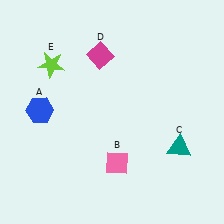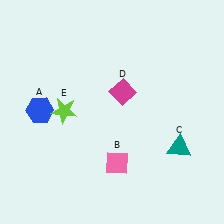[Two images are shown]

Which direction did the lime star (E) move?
The lime star (E) moved down.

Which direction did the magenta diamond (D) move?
The magenta diamond (D) moved down.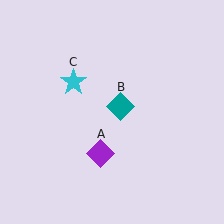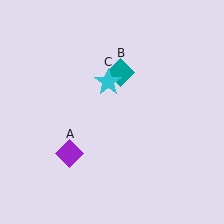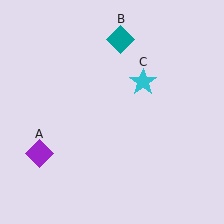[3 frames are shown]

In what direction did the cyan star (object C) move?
The cyan star (object C) moved right.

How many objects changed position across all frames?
3 objects changed position: purple diamond (object A), teal diamond (object B), cyan star (object C).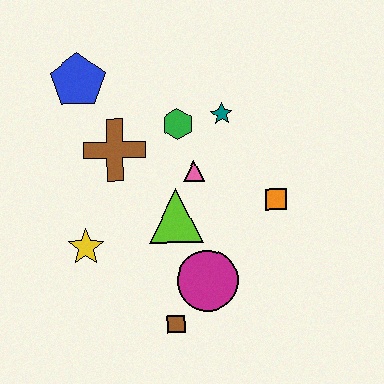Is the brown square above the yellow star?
No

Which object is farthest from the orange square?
The blue pentagon is farthest from the orange square.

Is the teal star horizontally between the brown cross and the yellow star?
No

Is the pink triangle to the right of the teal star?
No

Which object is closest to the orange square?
The pink triangle is closest to the orange square.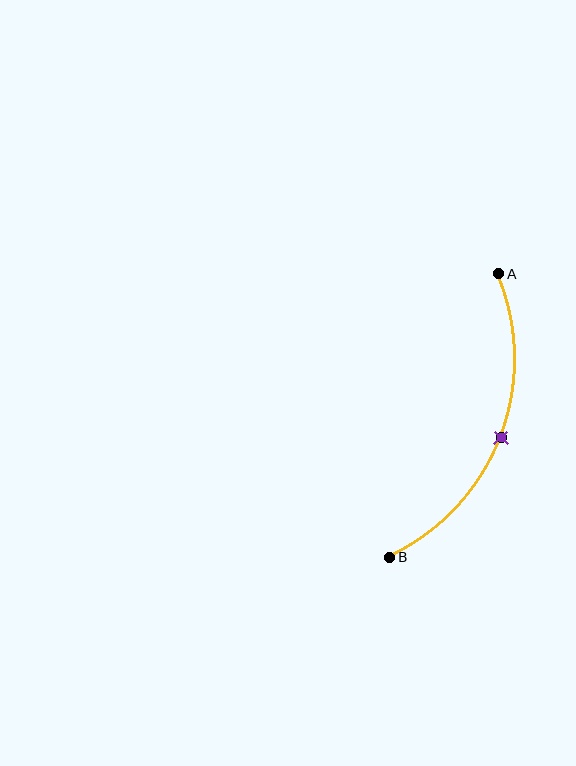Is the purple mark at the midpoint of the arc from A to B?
Yes. The purple mark lies on the arc at equal arc-length from both A and B — it is the arc midpoint.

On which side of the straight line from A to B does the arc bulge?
The arc bulges to the right of the straight line connecting A and B.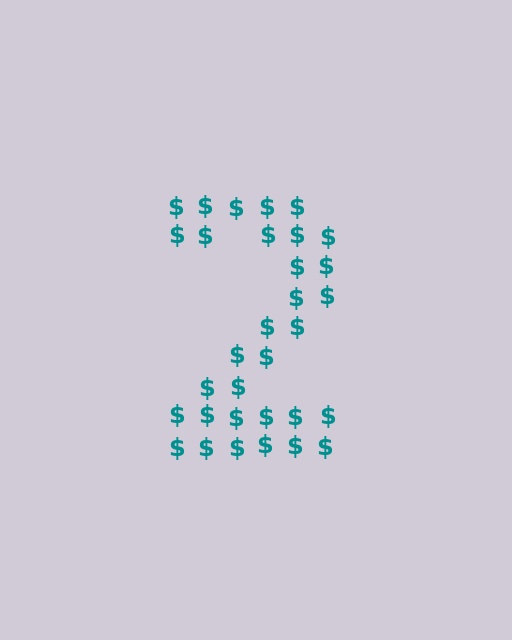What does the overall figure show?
The overall figure shows the digit 2.